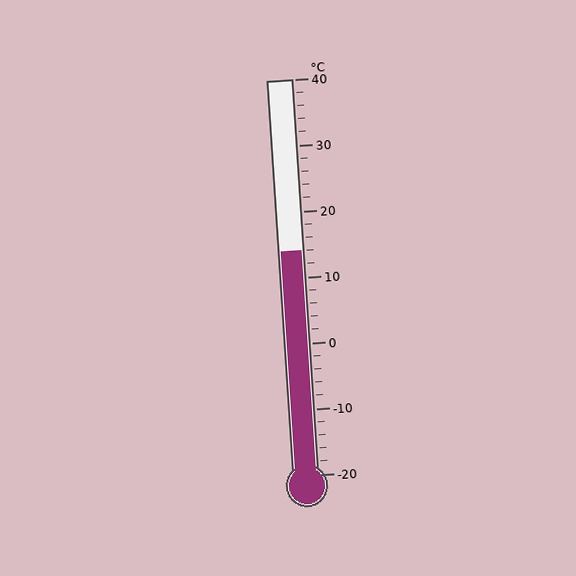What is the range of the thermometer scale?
The thermometer scale ranges from -20°C to 40°C.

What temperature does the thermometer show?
The thermometer shows approximately 14°C.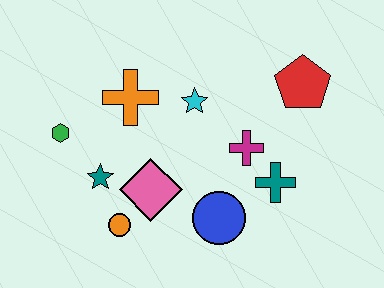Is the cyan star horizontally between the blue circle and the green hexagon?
Yes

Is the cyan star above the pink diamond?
Yes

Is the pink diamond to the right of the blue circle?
No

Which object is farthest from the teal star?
The red pentagon is farthest from the teal star.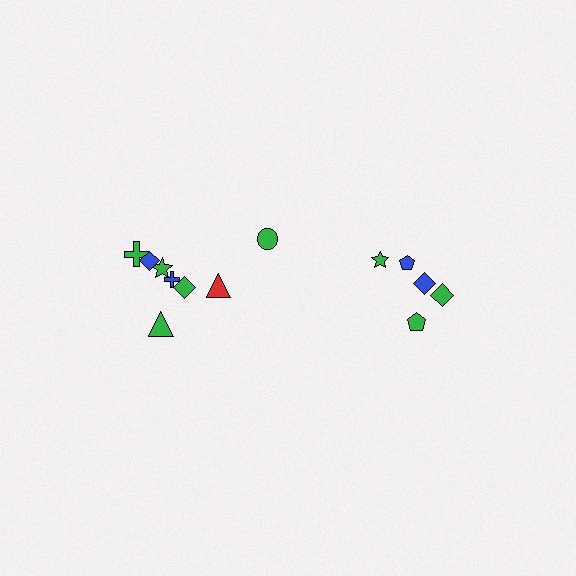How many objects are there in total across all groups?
There are 13 objects.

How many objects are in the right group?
There are 5 objects.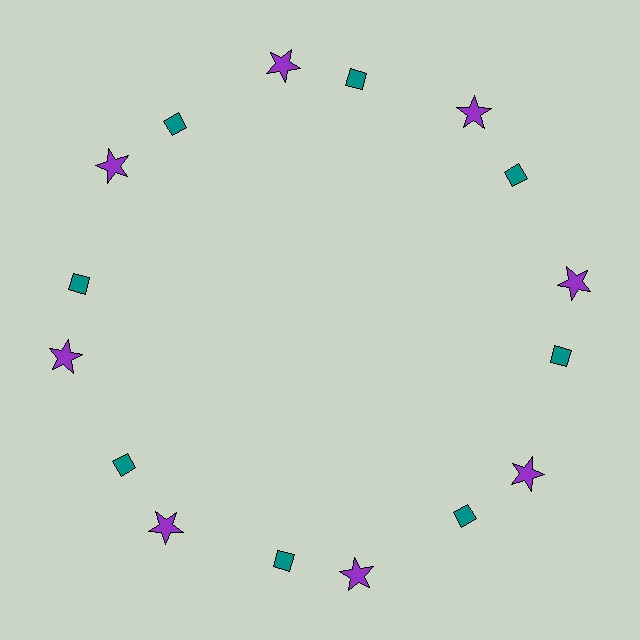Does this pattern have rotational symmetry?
Yes, this pattern has 8-fold rotational symmetry. It looks the same after rotating 45 degrees around the center.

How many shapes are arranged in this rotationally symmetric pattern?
There are 16 shapes, arranged in 8 groups of 2.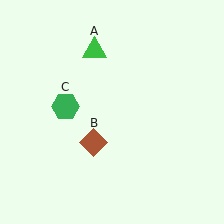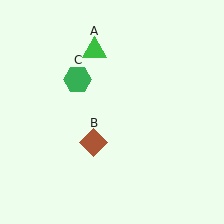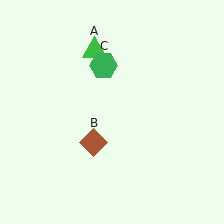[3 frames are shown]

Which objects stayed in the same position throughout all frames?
Green triangle (object A) and brown diamond (object B) remained stationary.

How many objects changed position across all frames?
1 object changed position: green hexagon (object C).